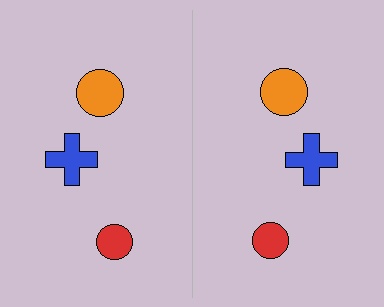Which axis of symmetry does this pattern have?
The pattern has a vertical axis of symmetry running through the center of the image.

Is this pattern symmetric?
Yes, this pattern has bilateral (reflection) symmetry.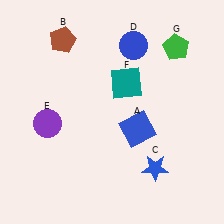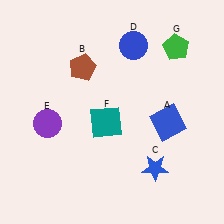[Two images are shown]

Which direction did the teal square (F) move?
The teal square (F) moved down.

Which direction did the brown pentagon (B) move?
The brown pentagon (B) moved down.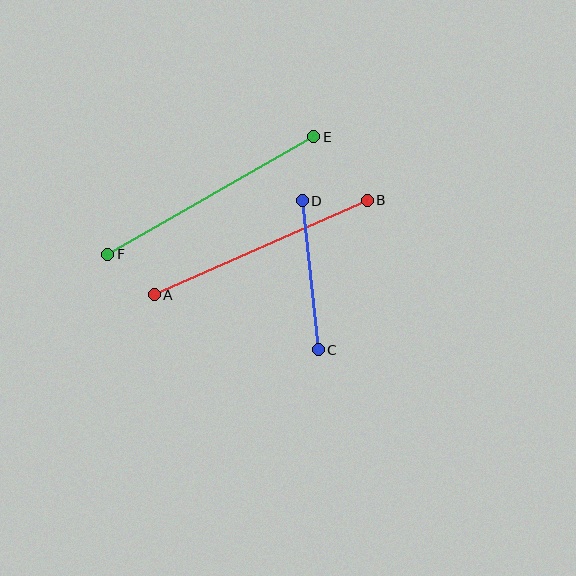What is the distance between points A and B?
The distance is approximately 233 pixels.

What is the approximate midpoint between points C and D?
The midpoint is at approximately (310, 275) pixels.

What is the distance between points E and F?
The distance is approximately 237 pixels.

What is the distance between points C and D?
The distance is approximately 150 pixels.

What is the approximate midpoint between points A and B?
The midpoint is at approximately (261, 248) pixels.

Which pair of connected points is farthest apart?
Points E and F are farthest apart.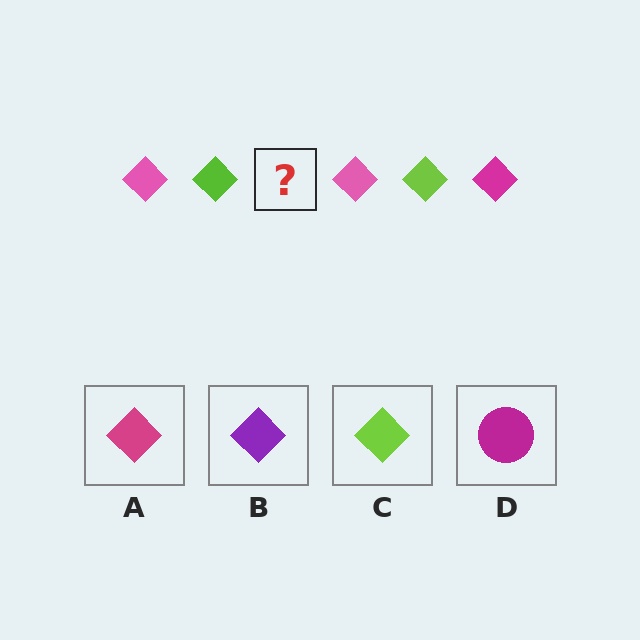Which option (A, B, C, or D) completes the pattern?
A.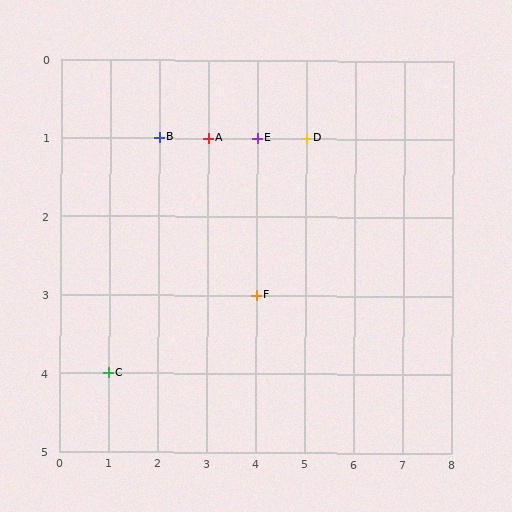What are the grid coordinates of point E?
Point E is at grid coordinates (4, 1).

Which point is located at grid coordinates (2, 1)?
Point B is at (2, 1).